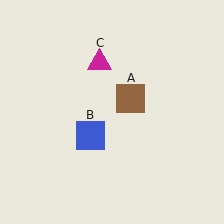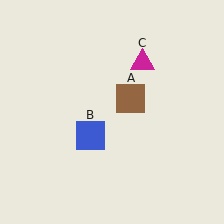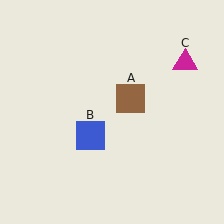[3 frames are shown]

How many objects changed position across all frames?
1 object changed position: magenta triangle (object C).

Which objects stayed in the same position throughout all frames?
Brown square (object A) and blue square (object B) remained stationary.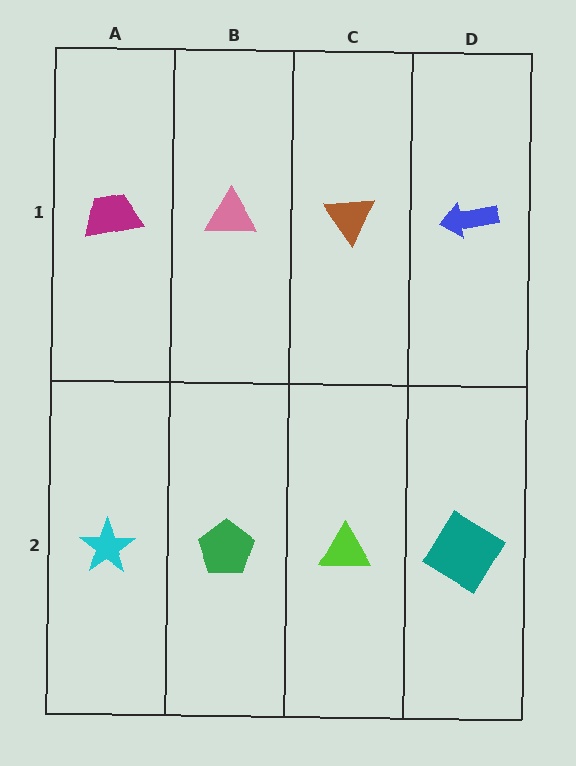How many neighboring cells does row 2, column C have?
3.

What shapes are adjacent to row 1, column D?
A teal diamond (row 2, column D), a brown triangle (row 1, column C).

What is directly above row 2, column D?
A blue arrow.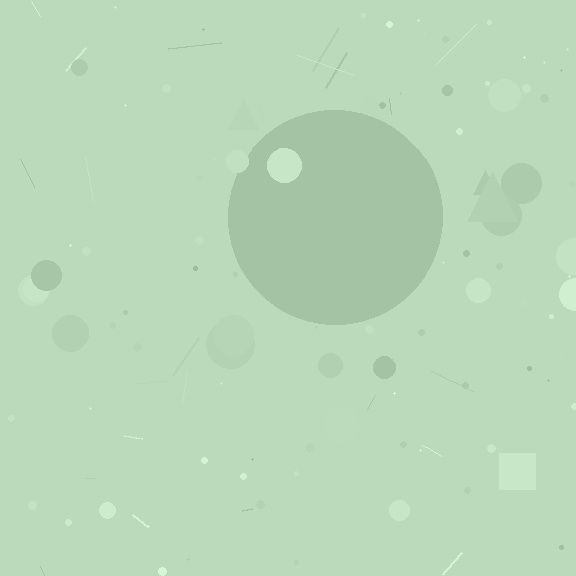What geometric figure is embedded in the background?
A circle is embedded in the background.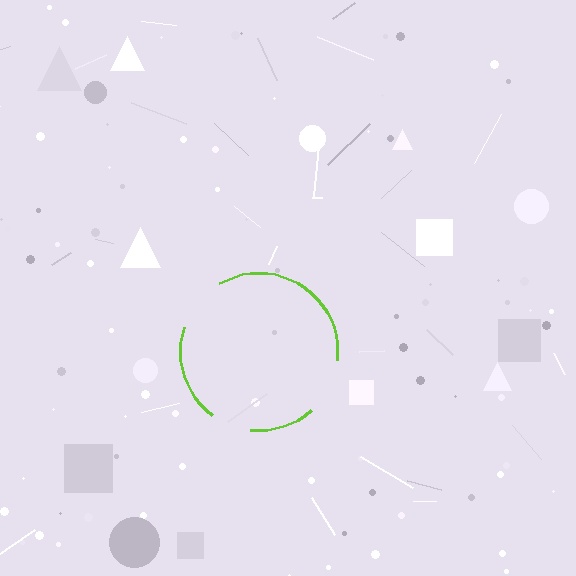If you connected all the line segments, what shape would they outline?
They would outline a circle.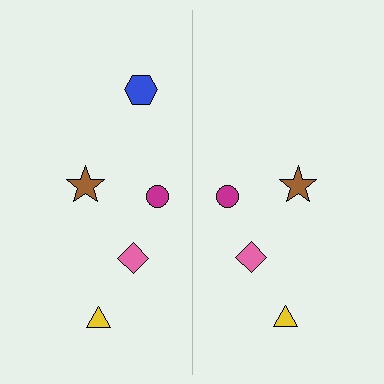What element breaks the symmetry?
A blue hexagon is missing from the right side.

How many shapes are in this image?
There are 9 shapes in this image.